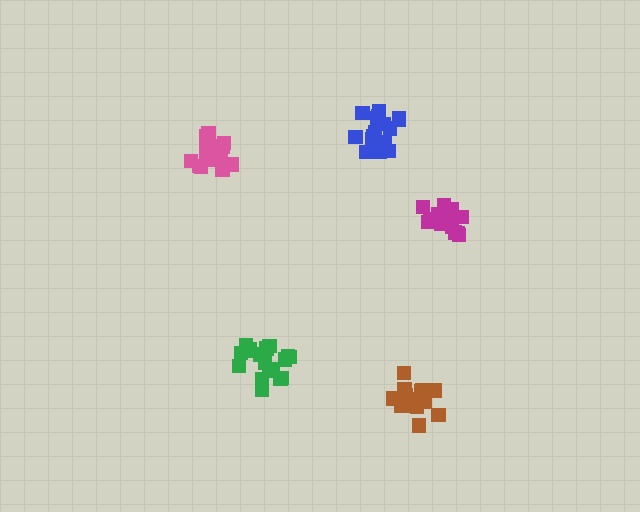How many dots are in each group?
Group 1: 15 dots, Group 2: 18 dots, Group 3: 17 dots, Group 4: 20 dots, Group 5: 19 dots (89 total).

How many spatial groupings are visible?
There are 5 spatial groupings.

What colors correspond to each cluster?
The clusters are colored: pink, green, brown, magenta, blue.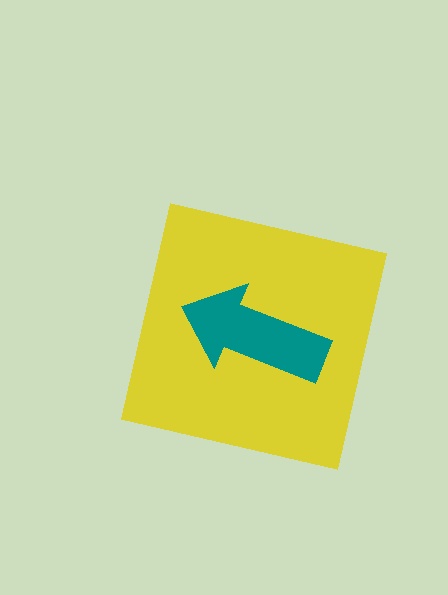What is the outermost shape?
The yellow square.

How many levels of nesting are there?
2.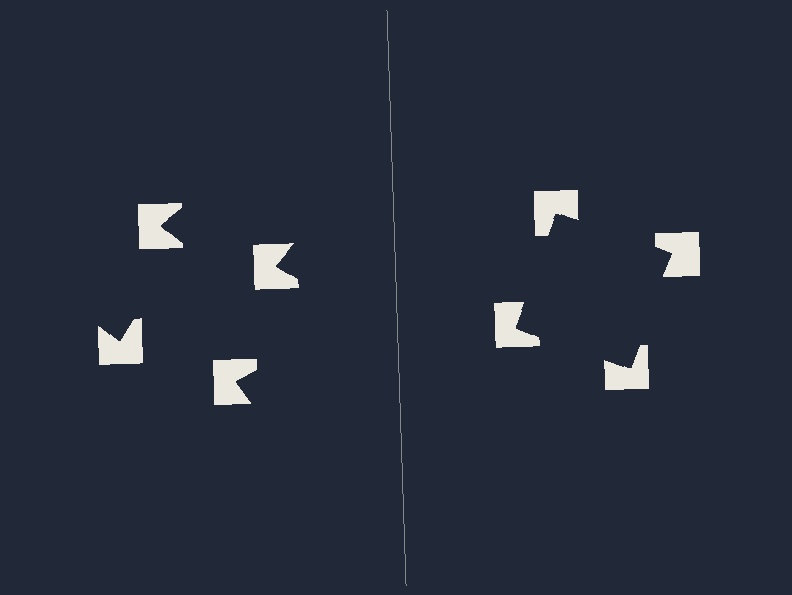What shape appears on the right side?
An illusory square.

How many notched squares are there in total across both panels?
8 — 4 on each side.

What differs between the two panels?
The notched squares are positioned identically on both sides; only the wedge orientations differ. On the right they align to a square; on the left they are misaligned.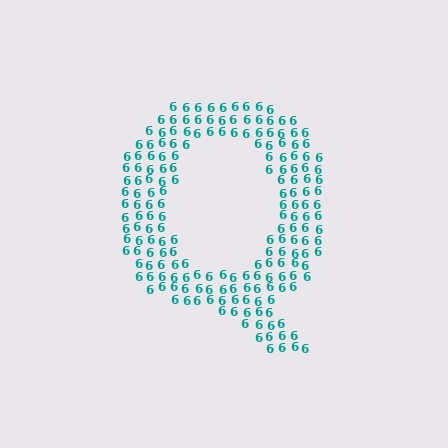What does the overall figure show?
The overall figure shows the letter Q.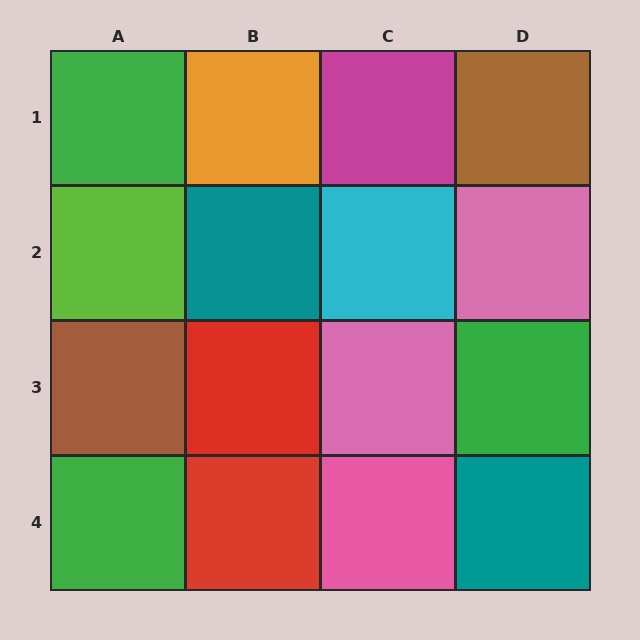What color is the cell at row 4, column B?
Red.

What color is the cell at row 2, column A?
Lime.